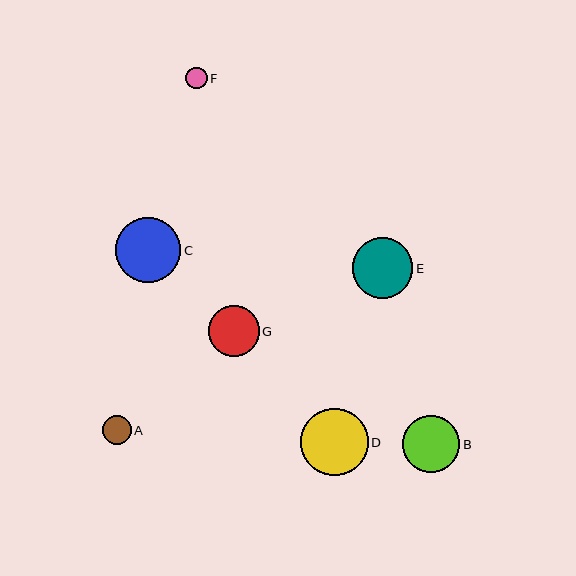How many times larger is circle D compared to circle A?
Circle D is approximately 2.4 times the size of circle A.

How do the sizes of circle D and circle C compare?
Circle D and circle C are approximately the same size.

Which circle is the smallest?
Circle F is the smallest with a size of approximately 21 pixels.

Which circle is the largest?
Circle D is the largest with a size of approximately 68 pixels.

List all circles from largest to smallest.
From largest to smallest: D, C, E, B, G, A, F.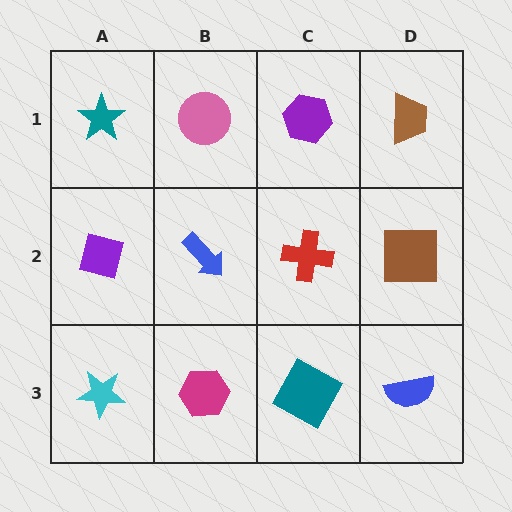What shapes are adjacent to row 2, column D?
A brown trapezoid (row 1, column D), a blue semicircle (row 3, column D), a red cross (row 2, column C).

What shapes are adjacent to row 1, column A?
A purple square (row 2, column A), a pink circle (row 1, column B).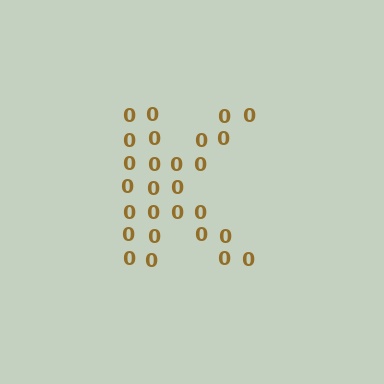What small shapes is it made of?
It is made of small digit 0's.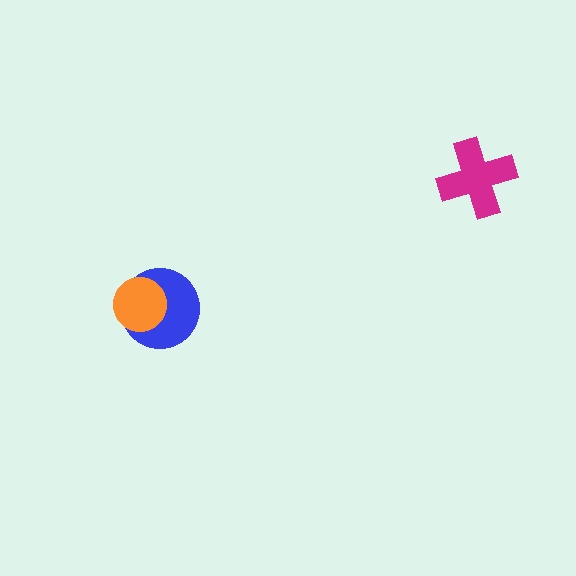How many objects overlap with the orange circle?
1 object overlaps with the orange circle.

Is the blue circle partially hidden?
Yes, it is partially covered by another shape.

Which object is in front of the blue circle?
The orange circle is in front of the blue circle.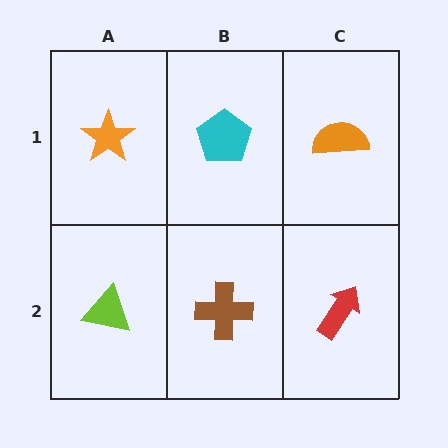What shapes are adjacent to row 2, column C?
An orange semicircle (row 1, column C), a brown cross (row 2, column B).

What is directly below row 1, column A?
A lime triangle.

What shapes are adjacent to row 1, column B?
A brown cross (row 2, column B), an orange star (row 1, column A), an orange semicircle (row 1, column C).